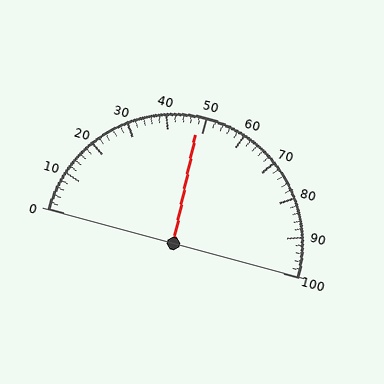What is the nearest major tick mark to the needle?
The nearest major tick mark is 50.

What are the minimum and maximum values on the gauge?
The gauge ranges from 0 to 100.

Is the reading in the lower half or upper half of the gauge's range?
The reading is in the lower half of the range (0 to 100).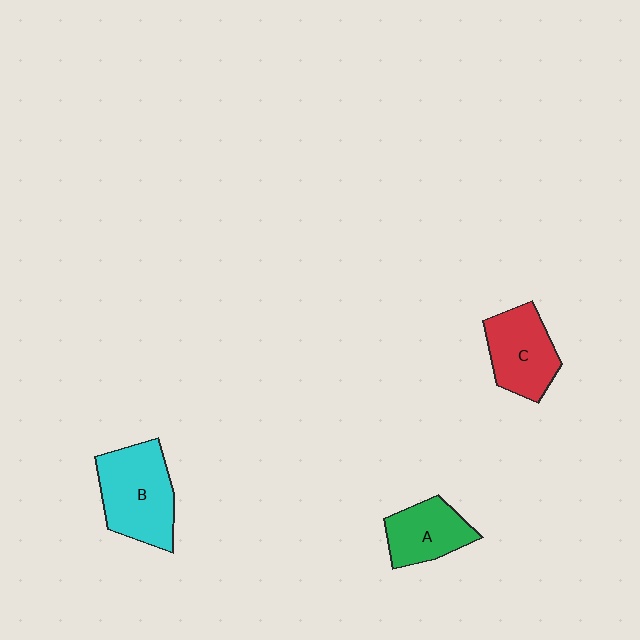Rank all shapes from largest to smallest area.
From largest to smallest: B (cyan), C (red), A (green).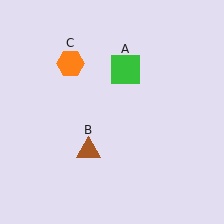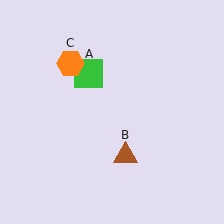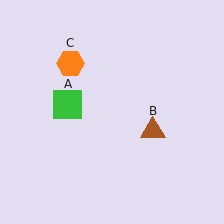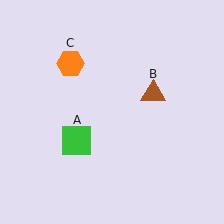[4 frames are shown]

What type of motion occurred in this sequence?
The green square (object A), brown triangle (object B) rotated counterclockwise around the center of the scene.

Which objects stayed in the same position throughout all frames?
Orange hexagon (object C) remained stationary.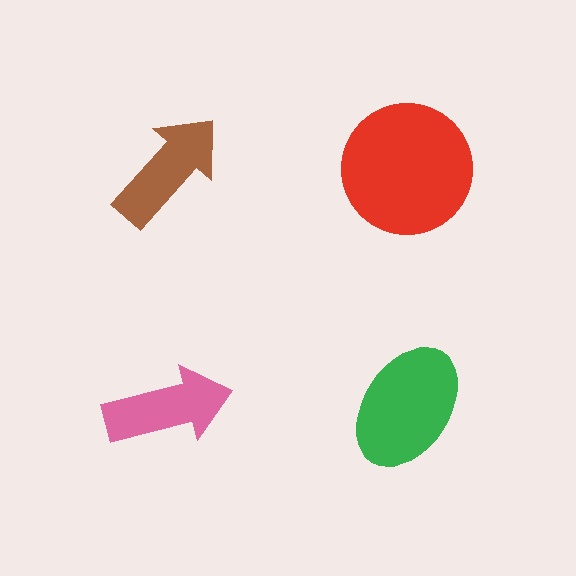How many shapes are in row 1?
2 shapes.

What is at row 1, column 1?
A brown arrow.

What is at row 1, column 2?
A red circle.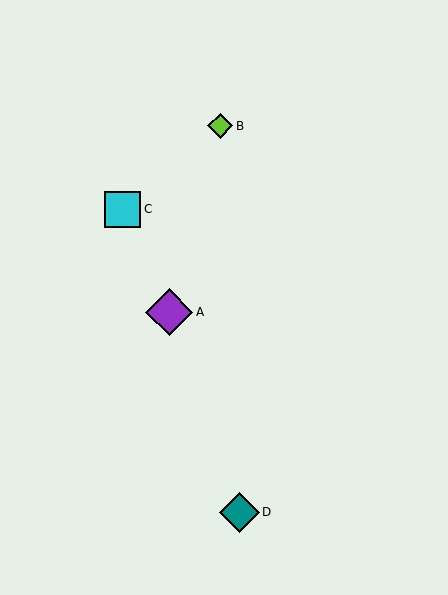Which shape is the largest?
The purple diamond (labeled A) is the largest.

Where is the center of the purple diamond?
The center of the purple diamond is at (169, 312).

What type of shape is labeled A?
Shape A is a purple diamond.